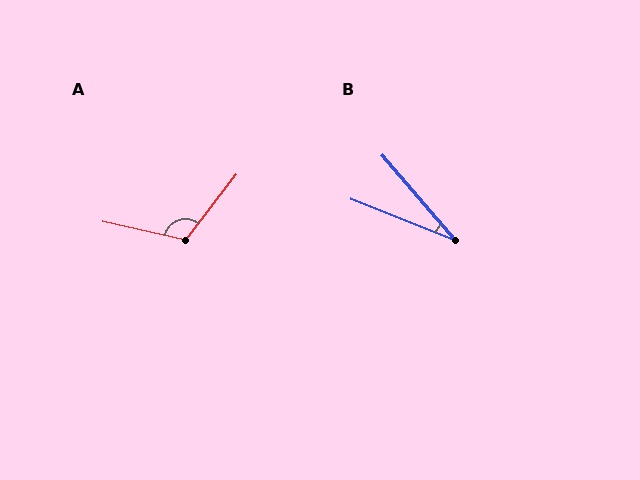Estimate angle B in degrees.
Approximately 28 degrees.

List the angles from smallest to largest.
B (28°), A (115°).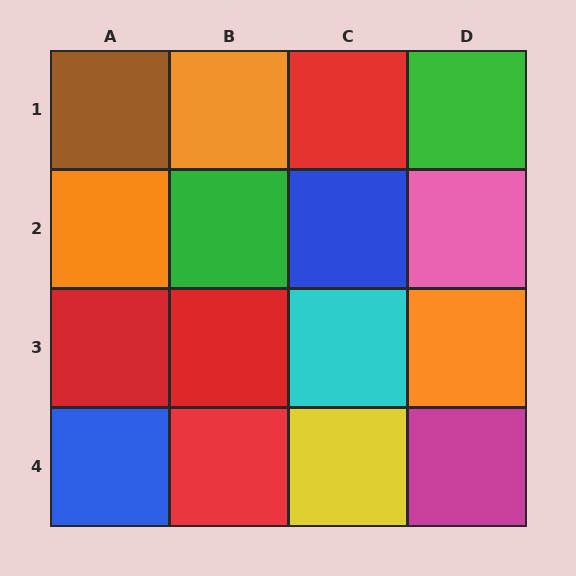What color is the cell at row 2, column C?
Blue.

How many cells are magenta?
1 cell is magenta.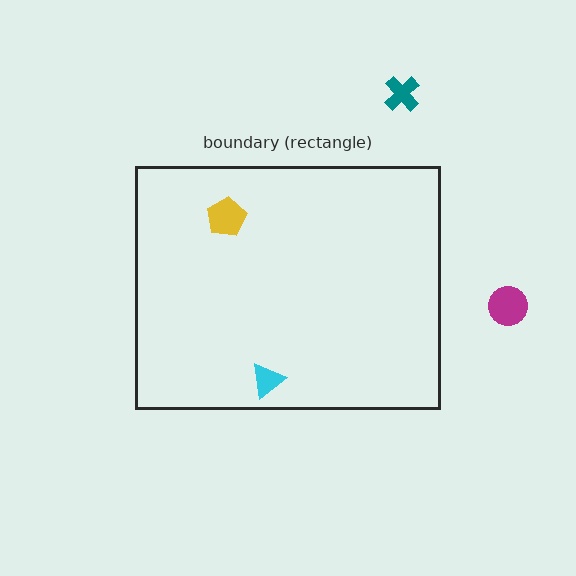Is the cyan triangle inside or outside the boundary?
Inside.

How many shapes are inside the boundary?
2 inside, 2 outside.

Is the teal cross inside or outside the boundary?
Outside.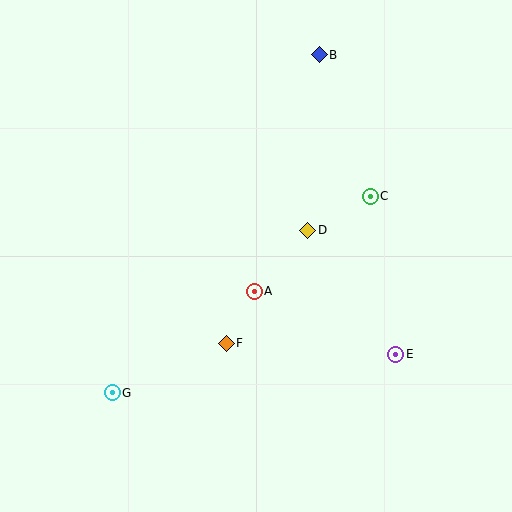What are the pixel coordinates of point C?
Point C is at (370, 196).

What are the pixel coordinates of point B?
Point B is at (319, 55).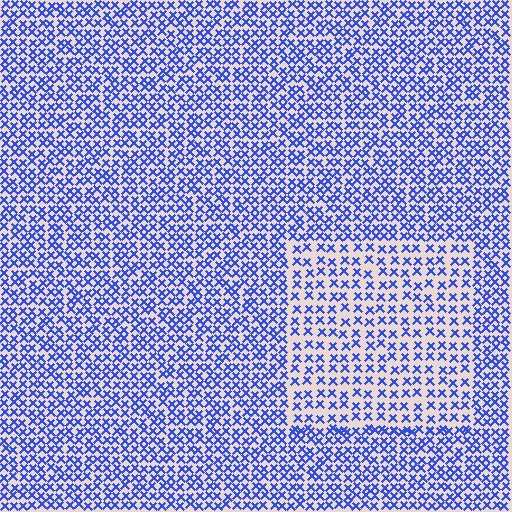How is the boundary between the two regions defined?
The boundary is defined by a change in element density (approximately 1.7x ratio). All elements are the same color, size, and shape.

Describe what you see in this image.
The image contains small blue elements arranged at two different densities. A rectangle-shaped region is visible where the elements are less densely packed than the surrounding area.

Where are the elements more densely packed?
The elements are more densely packed outside the rectangle boundary.